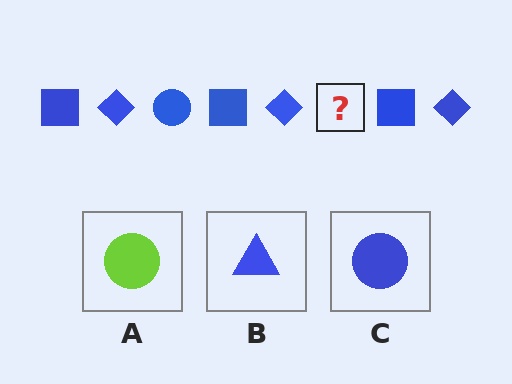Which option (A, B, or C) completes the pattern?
C.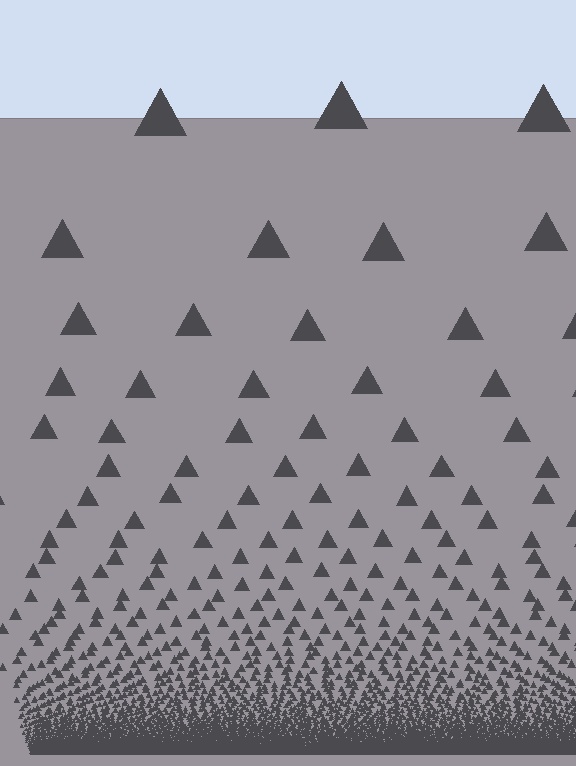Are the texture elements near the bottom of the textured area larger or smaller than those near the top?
Smaller. The gradient is inverted — elements near the bottom are smaller and denser.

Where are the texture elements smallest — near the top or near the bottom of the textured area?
Near the bottom.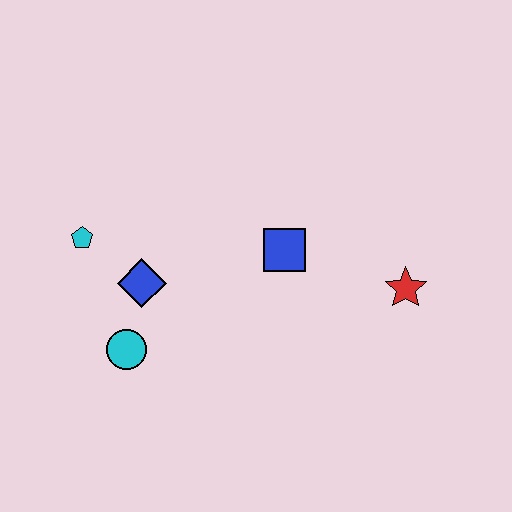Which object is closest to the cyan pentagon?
The blue diamond is closest to the cyan pentagon.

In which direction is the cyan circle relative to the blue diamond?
The cyan circle is below the blue diamond.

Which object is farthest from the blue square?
The cyan pentagon is farthest from the blue square.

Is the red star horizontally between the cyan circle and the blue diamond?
No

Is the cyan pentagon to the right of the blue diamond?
No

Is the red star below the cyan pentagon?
Yes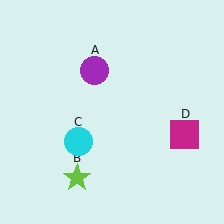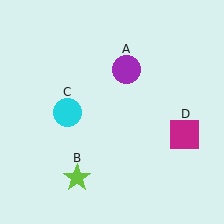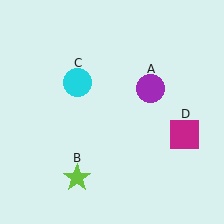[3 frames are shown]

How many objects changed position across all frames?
2 objects changed position: purple circle (object A), cyan circle (object C).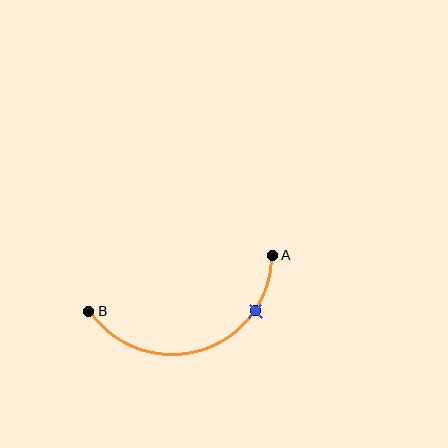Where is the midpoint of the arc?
The arc midpoint is the point on the curve farthest from the straight line joining A and B. It sits below that line.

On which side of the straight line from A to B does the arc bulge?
The arc bulges below the straight line connecting A and B.